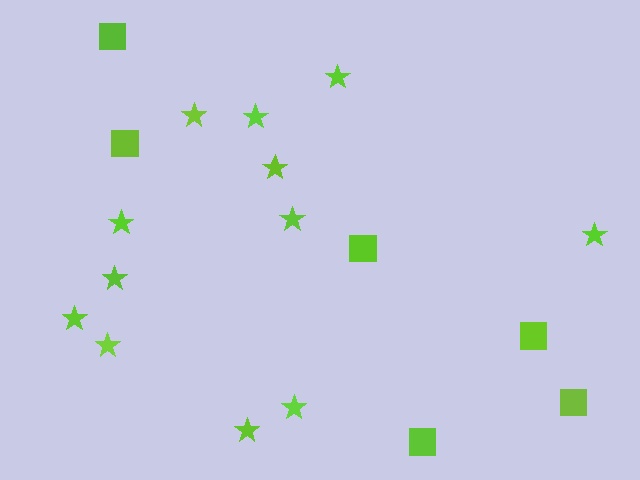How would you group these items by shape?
There are 2 groups: one group of squares (6) and one group of stars (12).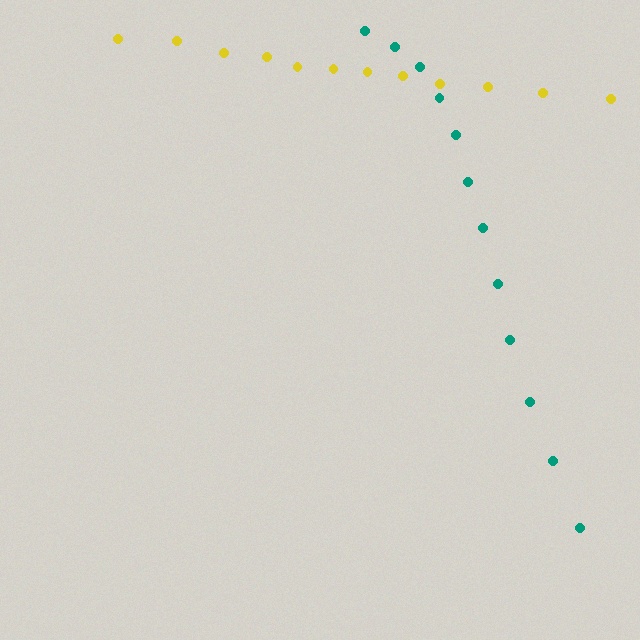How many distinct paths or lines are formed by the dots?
There are 2 distinct paths.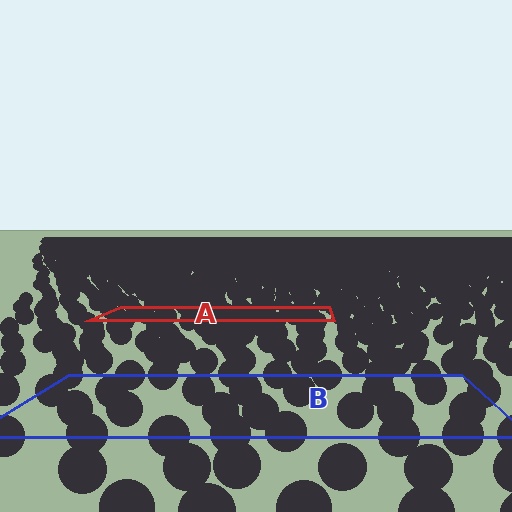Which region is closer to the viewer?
Region B is closer. The texture elements there are larger and more spread out.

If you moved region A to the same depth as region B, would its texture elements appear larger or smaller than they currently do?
They would appear larger. At a closer depth, the same texture elements are projected at a bigger on-screen size.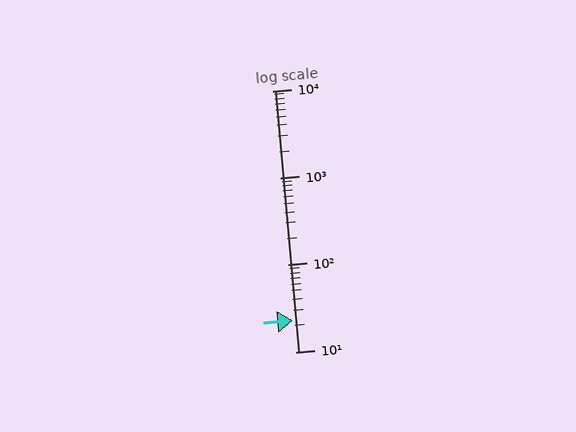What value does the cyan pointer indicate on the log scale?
The pointer indicates approximately 23.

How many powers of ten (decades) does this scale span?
The scale spans 3 decades, from 10 to 10000.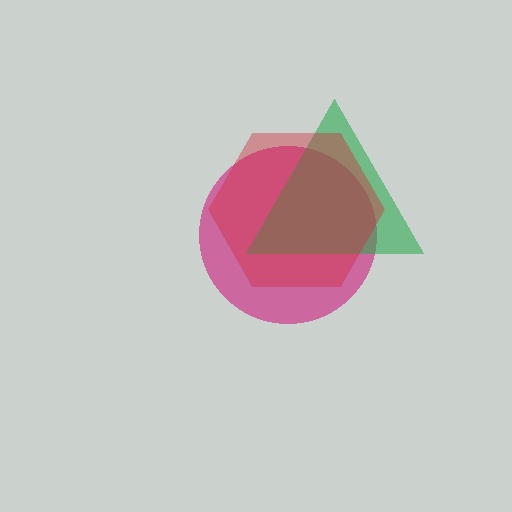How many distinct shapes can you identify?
There are 3 distinct shapes: a magenta circle, a green triangle, a red hexagon.